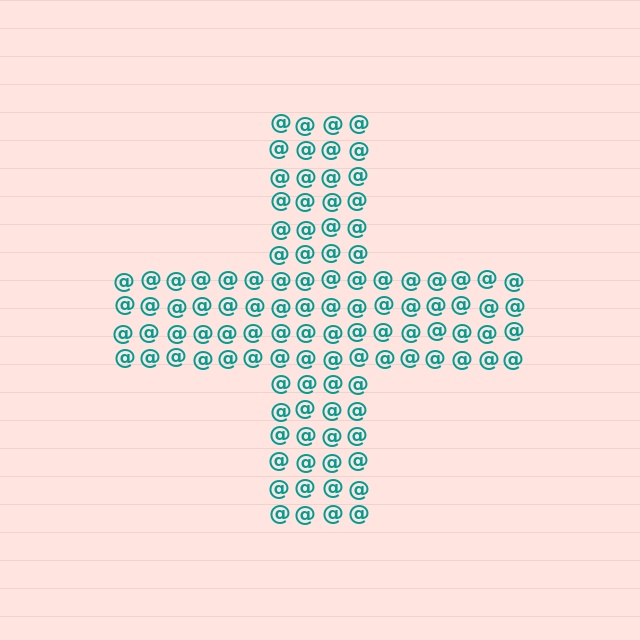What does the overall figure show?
The overall figure shows a cross.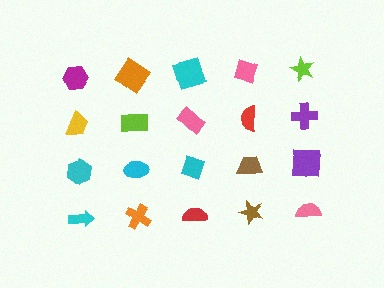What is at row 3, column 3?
A cyan diamond.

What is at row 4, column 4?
A brown star.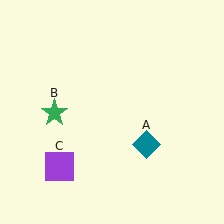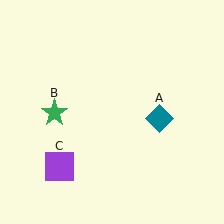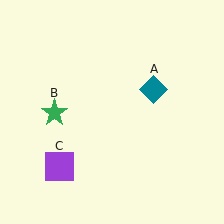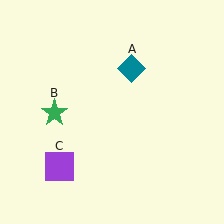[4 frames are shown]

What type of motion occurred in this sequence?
The teal diamond (object A) rotated counterclockwise around the center of the scene.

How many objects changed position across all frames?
1 object changed position: teal diamond (object A).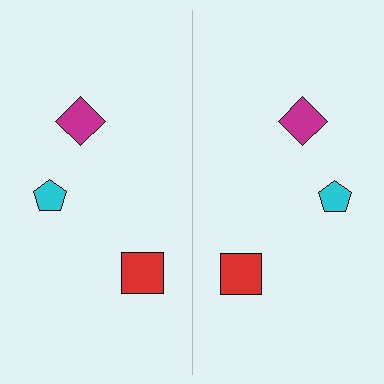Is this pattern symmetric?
Yes, this pattern has bilateral (reflection) symmetry.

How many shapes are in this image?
There are 6 shapes in this image.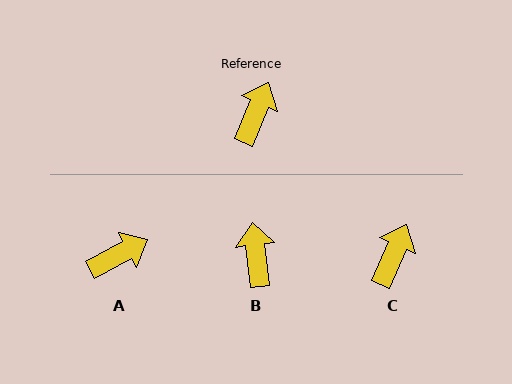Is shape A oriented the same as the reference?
No, it is off by about 39 degrees.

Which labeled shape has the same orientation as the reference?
C.